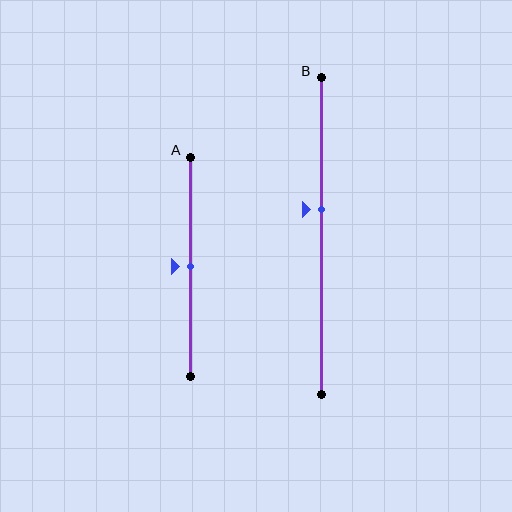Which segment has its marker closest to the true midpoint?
Segment A has its marker closest to the true midpoint.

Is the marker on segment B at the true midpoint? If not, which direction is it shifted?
No, the marker on segment B is shifted upward by about 9% of the segment length.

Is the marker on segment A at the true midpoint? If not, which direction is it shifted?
Yes, the marker on segment A is at the true midpoint.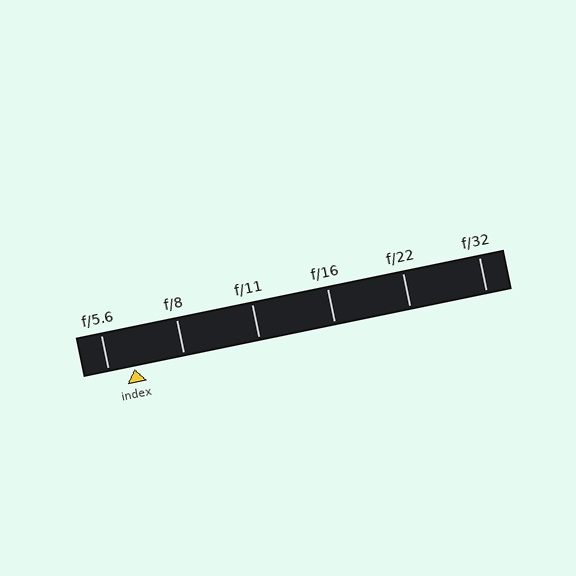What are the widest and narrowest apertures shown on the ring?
The widest aperture shown is f/5.6 and the narrowest is f/32.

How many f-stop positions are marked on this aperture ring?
There are 6 f-stop positions marked.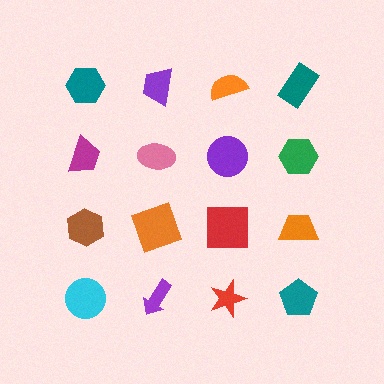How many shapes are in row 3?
4 shapes.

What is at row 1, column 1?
A teal hexagon.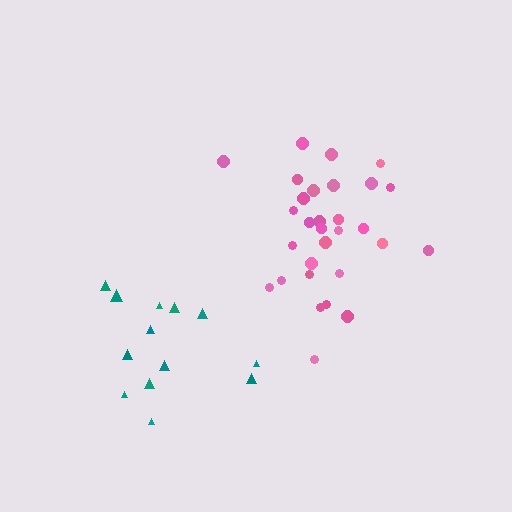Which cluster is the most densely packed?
Pink.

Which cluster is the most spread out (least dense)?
Teal.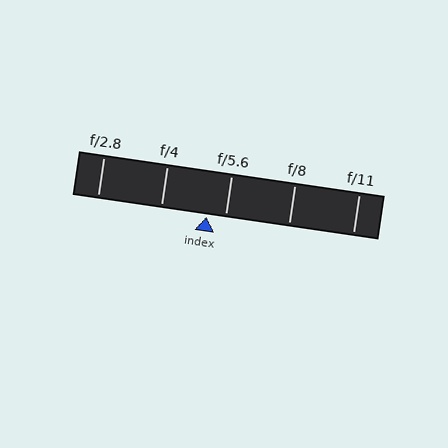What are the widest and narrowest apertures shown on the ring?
The widest aperture shown is f/2.8 and the narrowest is f/11.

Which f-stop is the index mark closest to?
The index mark is closest to f/5.6.